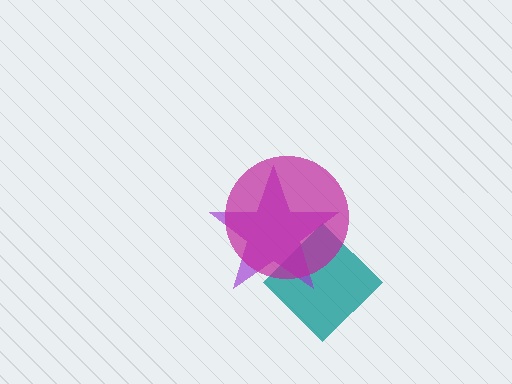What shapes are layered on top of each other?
The layered shapes are: a teal diamond, a purple star, a magenta circle.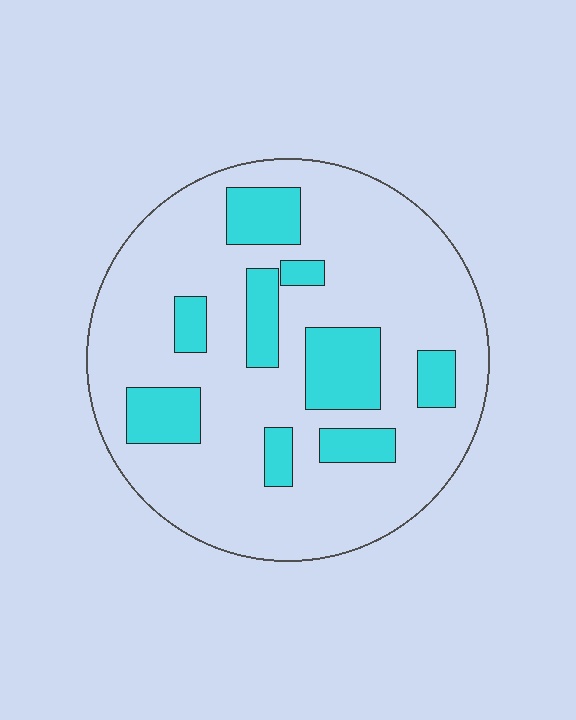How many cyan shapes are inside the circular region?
9.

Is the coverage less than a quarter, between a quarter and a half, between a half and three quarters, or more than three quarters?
Less than a quarter.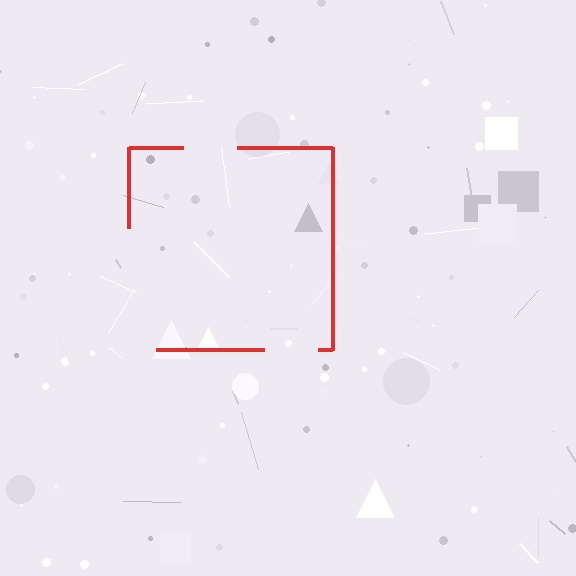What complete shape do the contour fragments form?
The contour fragments form a square.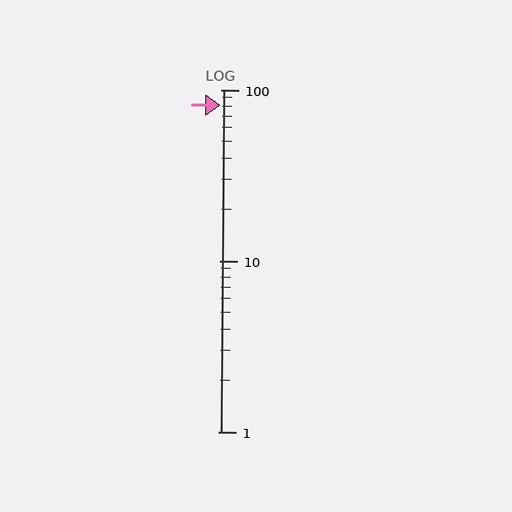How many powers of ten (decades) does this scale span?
The scale spans 2 decades, from 1 to 100.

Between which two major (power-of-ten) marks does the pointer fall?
The pointer is between 10 and 100.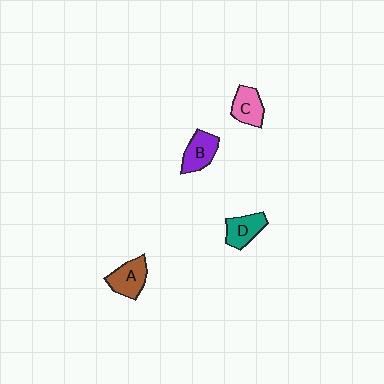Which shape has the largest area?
Shape A (brown).